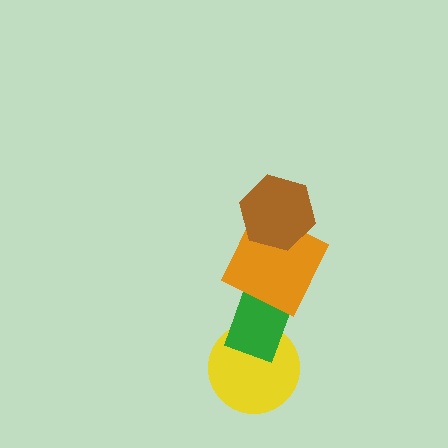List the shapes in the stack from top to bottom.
From top to bottom: the brown hexagon, the orange square, the green rectangle, the yellow circle.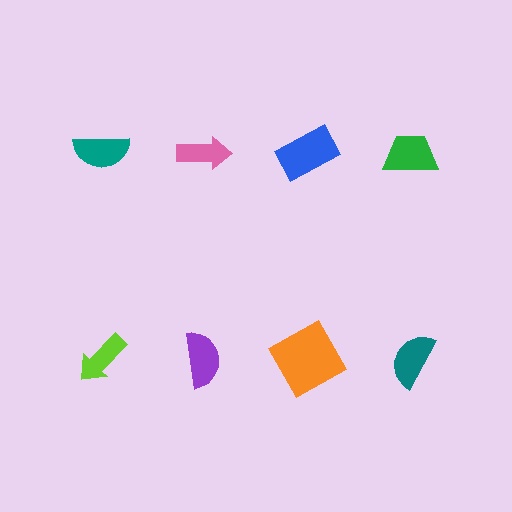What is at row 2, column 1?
A lime arrow.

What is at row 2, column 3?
An orange square.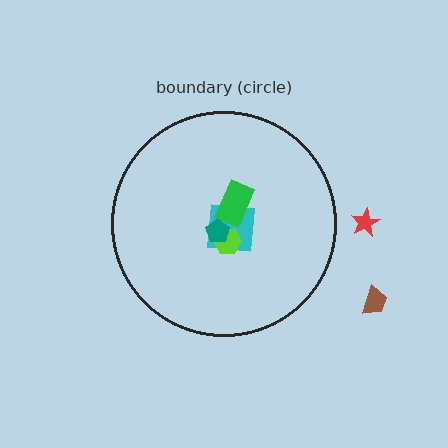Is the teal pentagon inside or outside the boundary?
Inside.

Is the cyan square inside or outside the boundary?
Inside.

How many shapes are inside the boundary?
4 inside, 2 outside.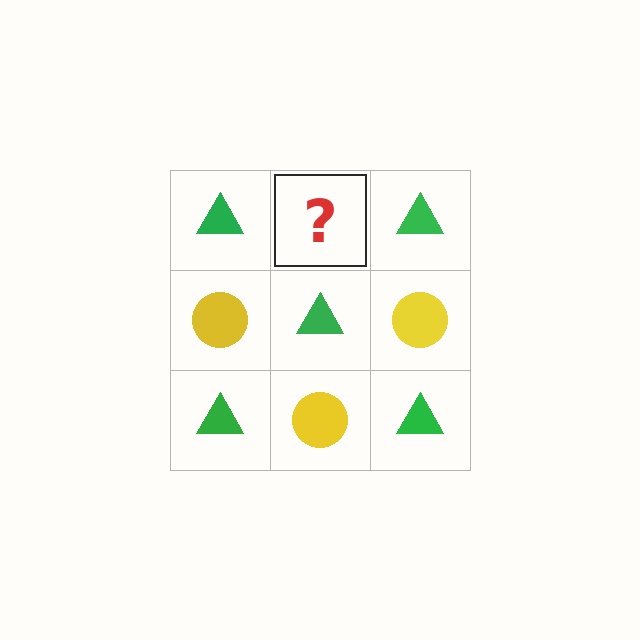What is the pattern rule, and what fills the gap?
The rule is that it alternates green triangle and yellow circle in a checkerboard pattern. The gap should be filled with a yellow circle.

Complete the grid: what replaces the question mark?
The question mark should be replaced with a yellow circle.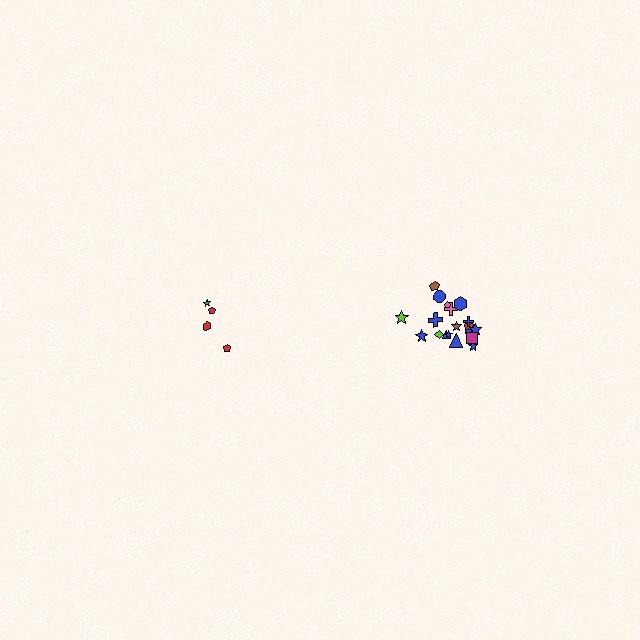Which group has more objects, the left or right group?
The right group.